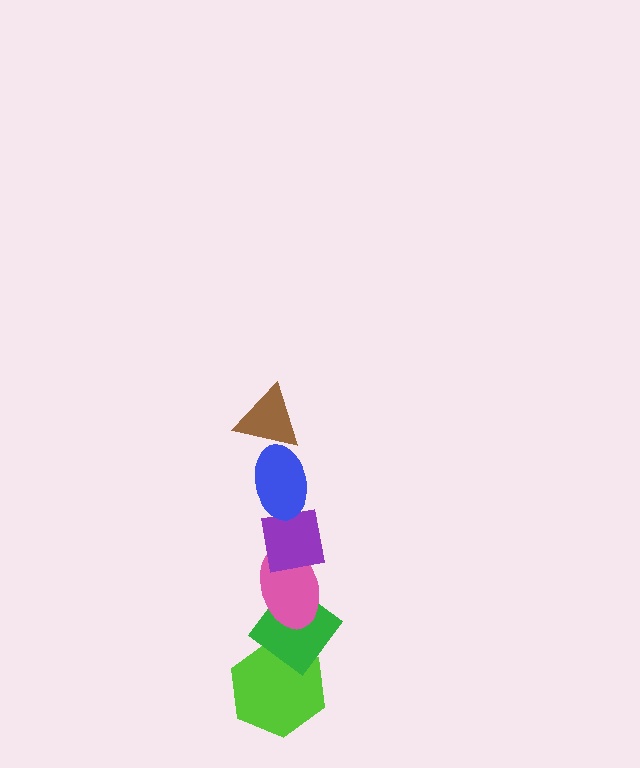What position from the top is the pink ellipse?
The pink ellipse is 4th from the top.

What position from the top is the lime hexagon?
The lime hexagon is 6th from the top.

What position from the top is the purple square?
The purple square is 3rd from the top.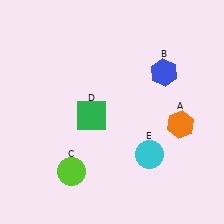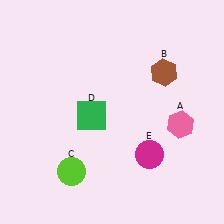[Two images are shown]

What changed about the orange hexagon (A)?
In Image 1, A is orange. In Image 2, it changed to pink.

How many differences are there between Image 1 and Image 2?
There are 3 differences between the two images.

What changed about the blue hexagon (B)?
In Image 1, B is blue. In Image 2, it changed to brown.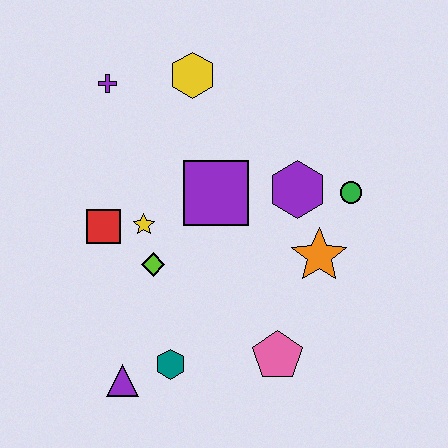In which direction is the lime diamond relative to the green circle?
The lime diamond is to the left of the green circle.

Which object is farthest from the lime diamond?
The green circle is farthest from the lime diamond.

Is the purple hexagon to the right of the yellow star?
Yes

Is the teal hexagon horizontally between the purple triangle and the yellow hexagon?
Yes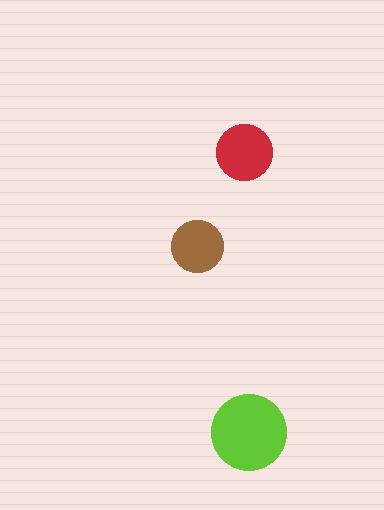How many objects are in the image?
There are 3 objects in the image.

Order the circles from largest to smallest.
the lime one, the red one, the brown one.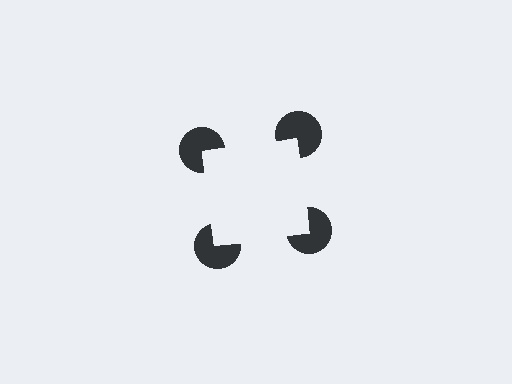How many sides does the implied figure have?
4 sides.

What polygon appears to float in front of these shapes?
An illusory square — its edges are inferred from the aligned wedge cuts in the pac-man discs, not physically drawn.